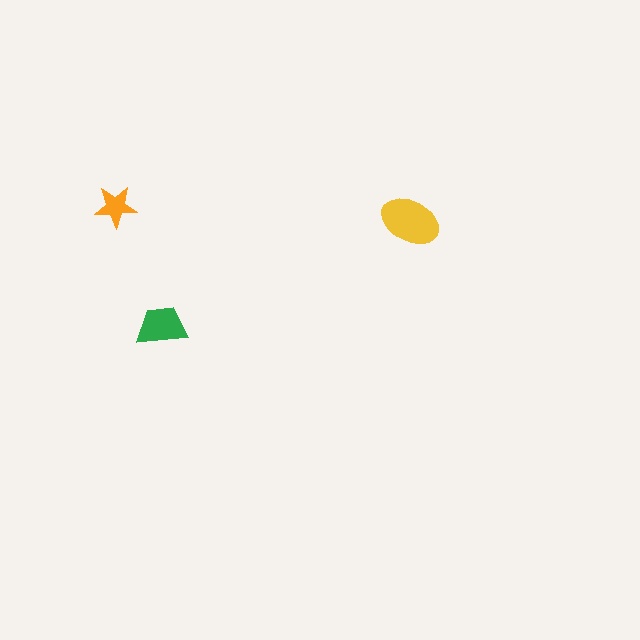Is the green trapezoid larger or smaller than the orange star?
Larger.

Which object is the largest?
The yellow ellipse.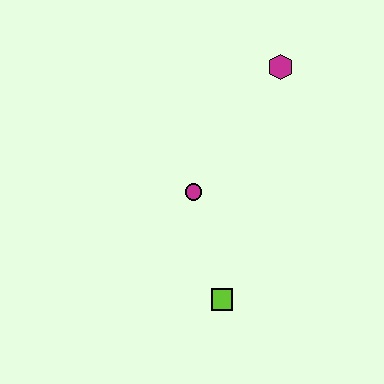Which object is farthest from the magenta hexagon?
The lime square is farthest from the magenta hexagon.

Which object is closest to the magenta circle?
The lime square is closest to the magenta circle.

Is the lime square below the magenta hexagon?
Yes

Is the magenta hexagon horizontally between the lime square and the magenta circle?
No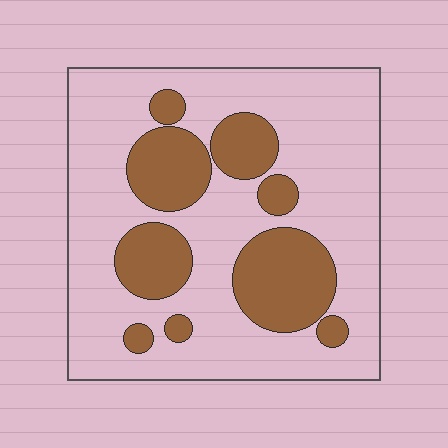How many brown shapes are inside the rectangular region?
9.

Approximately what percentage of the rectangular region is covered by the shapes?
Approximately 30%.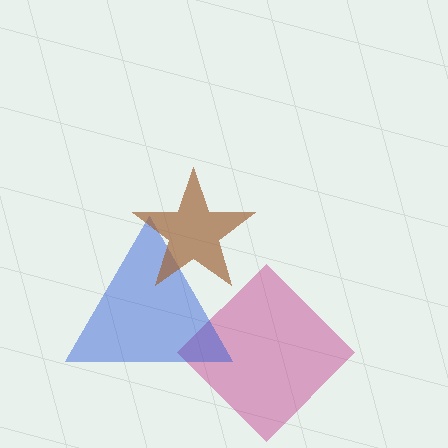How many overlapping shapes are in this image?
There are 3 overlapping shapes in the image.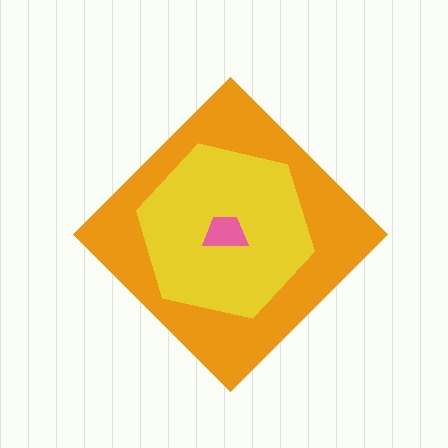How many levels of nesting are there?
3.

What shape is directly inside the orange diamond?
The yellow hexagon.